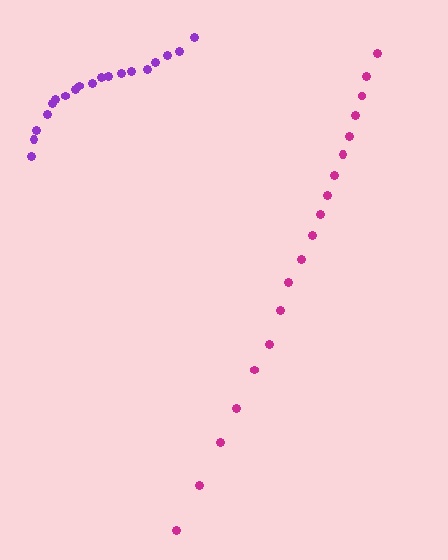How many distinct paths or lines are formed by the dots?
There are 2 distinct paths.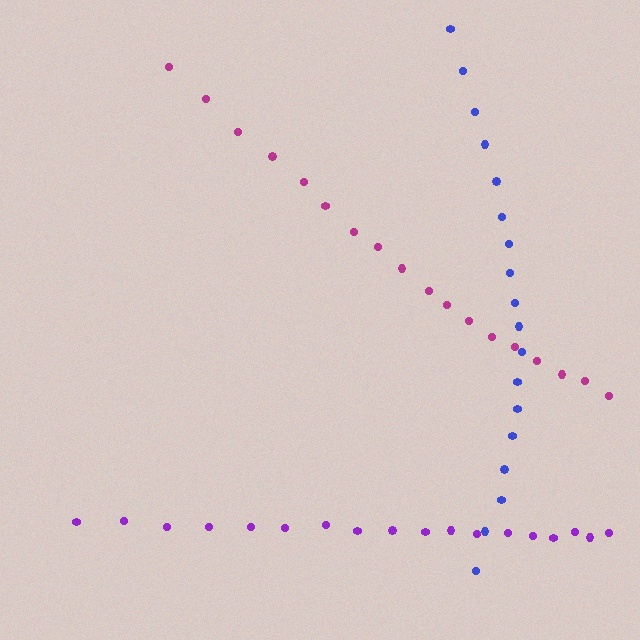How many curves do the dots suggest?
There are 3 distinct paths.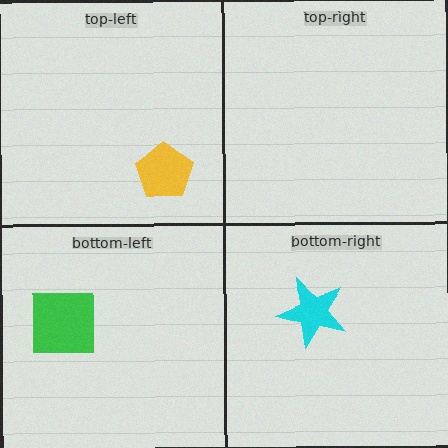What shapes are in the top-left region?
The yellow pentagon.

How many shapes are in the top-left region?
1.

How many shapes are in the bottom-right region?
1.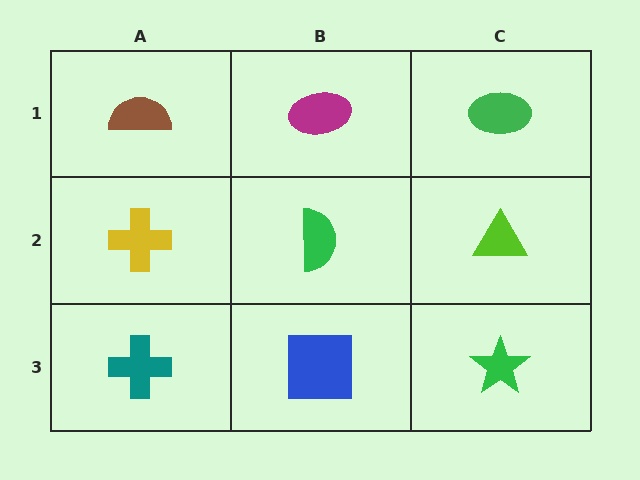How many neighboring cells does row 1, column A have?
2.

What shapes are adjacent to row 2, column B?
A magenta ellipse (row 1, column B), a blue square (row 3, column B), a yellow cross (row 2, column A), a lime triangle (row 2, column C).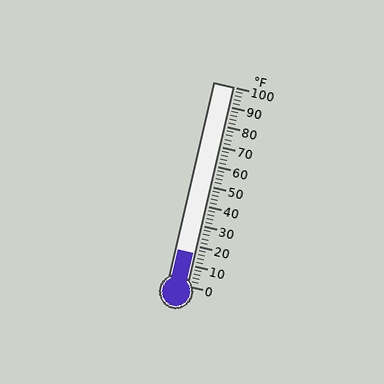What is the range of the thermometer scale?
The thermometer scale ranges from 0°F to 100°F.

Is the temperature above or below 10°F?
The temperature is above 10°F.